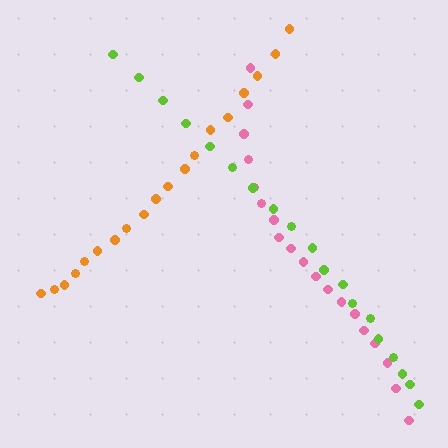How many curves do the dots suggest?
There are 3 distinct paths.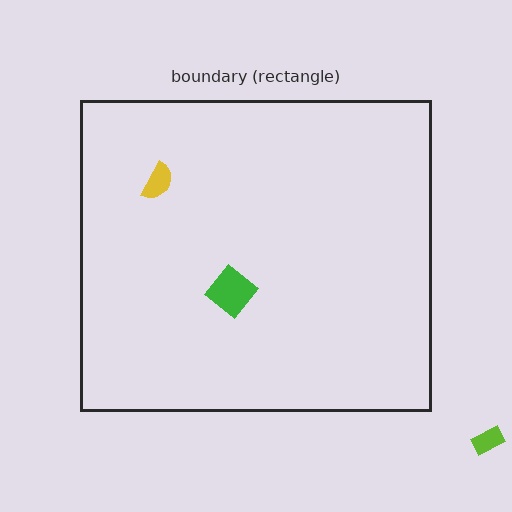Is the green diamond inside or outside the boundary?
Inside.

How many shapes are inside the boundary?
2 inside, 1 outside.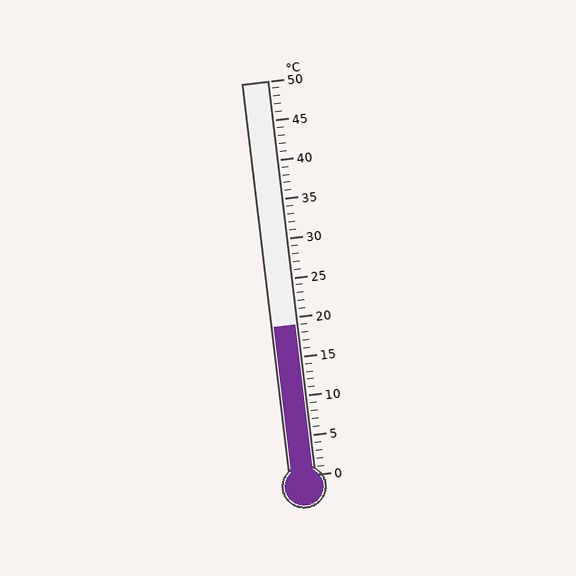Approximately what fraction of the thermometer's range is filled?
The thermometer is filled to approximately 40% of its range.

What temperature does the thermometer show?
The thermometer shows approximately 19°C.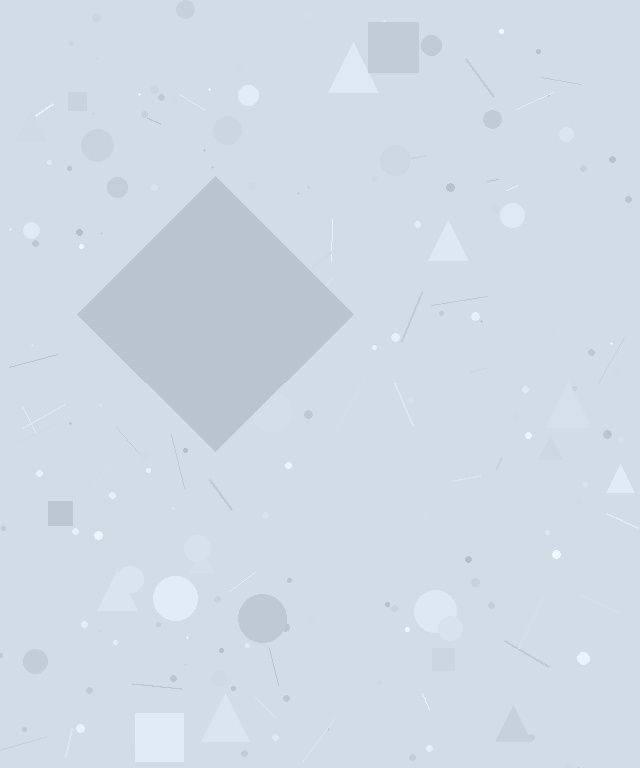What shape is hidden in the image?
A diamond is hidden in the image.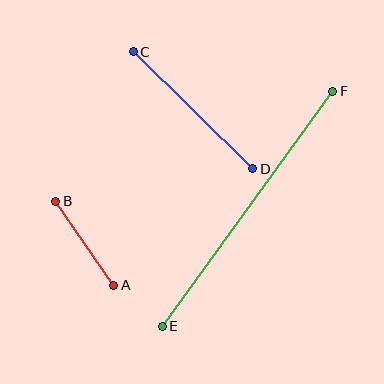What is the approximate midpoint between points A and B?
The midpoint is at approximately (85, 243) pixels.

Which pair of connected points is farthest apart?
Points E and F are farthest apart.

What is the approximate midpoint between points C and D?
The midpoint is at approximately (193, 110) pixels.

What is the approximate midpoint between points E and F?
The midpoint is at approximately (247, 209) pixels.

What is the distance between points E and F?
The distance is approximately 290 pixels.